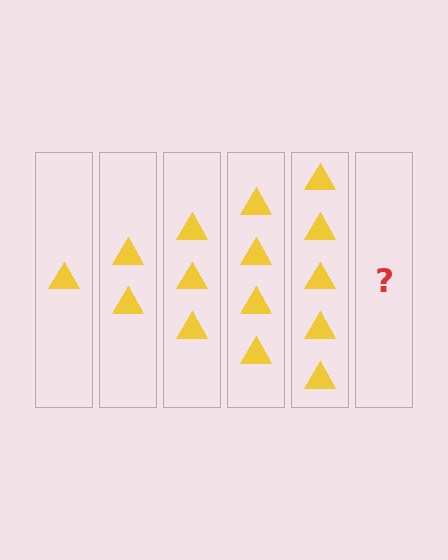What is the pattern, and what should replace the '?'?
The pattern is that each step adds one more triangle. The '?' should be 6 triangles.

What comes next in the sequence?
The next element should be 6 triangles.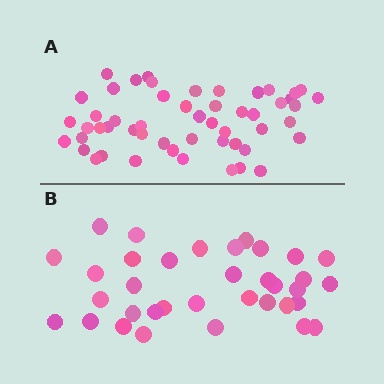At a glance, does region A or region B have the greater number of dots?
Region A (the top region) has more dots.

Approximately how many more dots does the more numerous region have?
Region A has approximately 15 more dots than region B.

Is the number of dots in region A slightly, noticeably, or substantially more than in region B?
Region A has substantially more. The ratio is roughly 1.5 to 1.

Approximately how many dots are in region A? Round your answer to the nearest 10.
About 50 dots. (The exact count is 52, which rounds to 50.)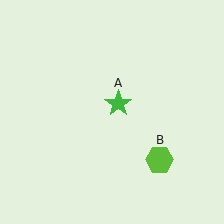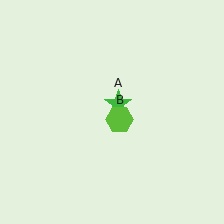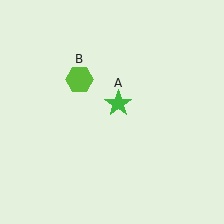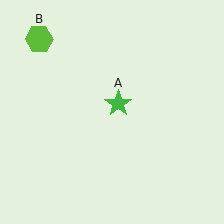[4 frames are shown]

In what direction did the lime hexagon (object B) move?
The lime hexagon (object B) moved up and to the left.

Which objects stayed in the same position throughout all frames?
Green star (object A) remained stationary.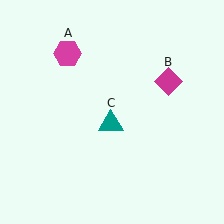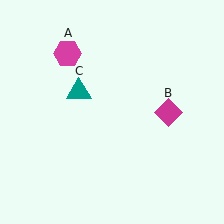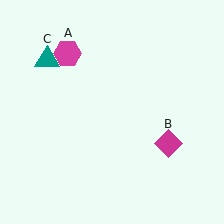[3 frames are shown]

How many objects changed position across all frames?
2 objects changed position: magenta diamond (object B), teal triangle (object C).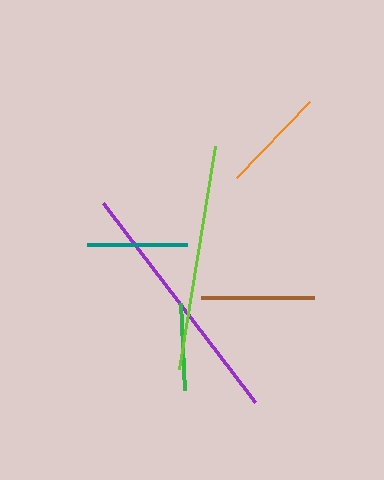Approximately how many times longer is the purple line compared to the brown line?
The purple line is approximately 2.2 times the length of the brown line.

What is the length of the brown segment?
The brown segment is approximately 113 pixels long.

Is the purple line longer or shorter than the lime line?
The purple line is longer than the lime line.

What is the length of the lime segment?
The lime segment is approximately 225 pixels long.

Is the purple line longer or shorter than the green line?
The purple line is longer than the green line.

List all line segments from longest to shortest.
From longest to shortest: purple, lime, brown, orange, teal, green.